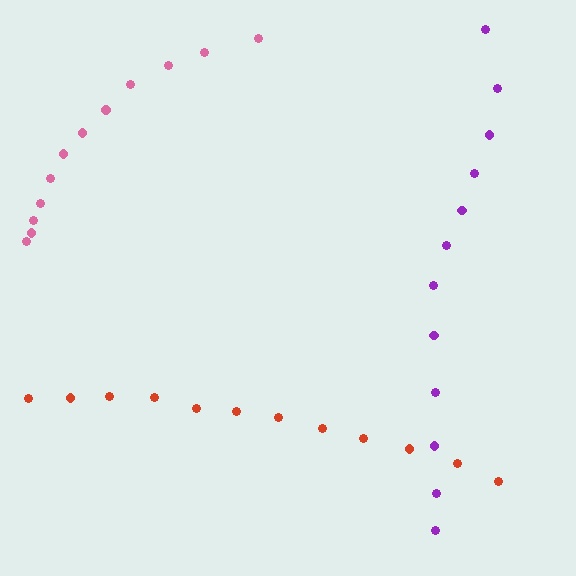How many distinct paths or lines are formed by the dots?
There are 3 distinct paths.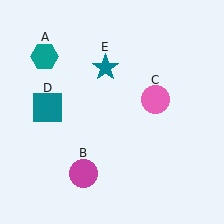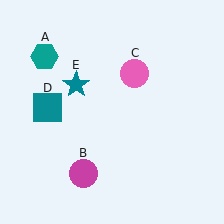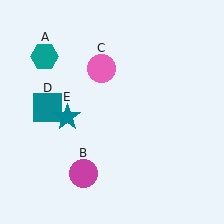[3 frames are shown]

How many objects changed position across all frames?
2 objects changed position: pink circle (object C), teal star (object E).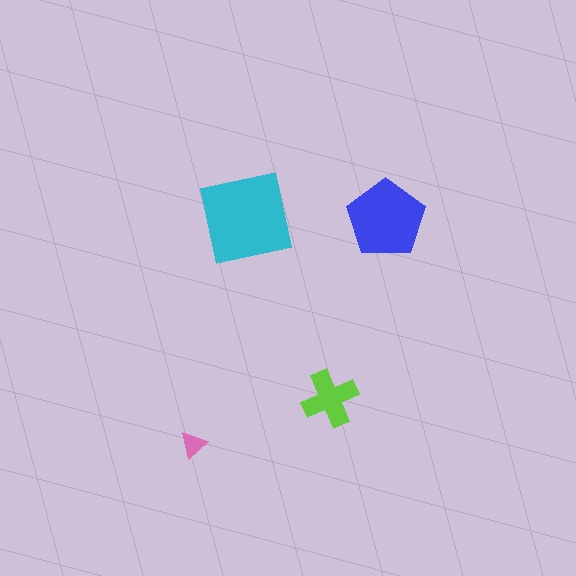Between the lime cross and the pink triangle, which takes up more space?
The lime cross.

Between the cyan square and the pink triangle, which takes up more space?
The cyan square.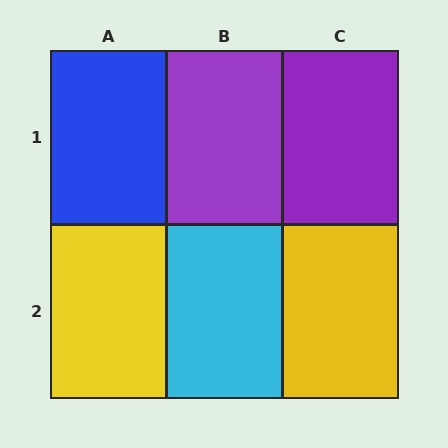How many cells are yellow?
2 cells are yellow.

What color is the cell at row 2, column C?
Yellow.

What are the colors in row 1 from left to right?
Blue, purple, purple.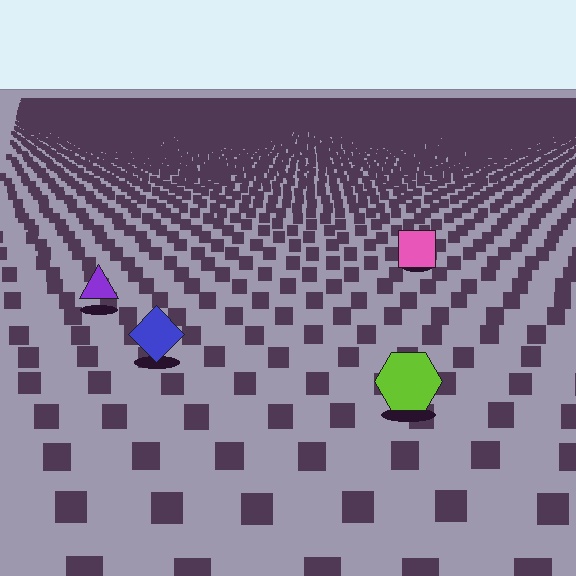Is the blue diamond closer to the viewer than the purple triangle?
Yes. The blue diamond is closer — you can tell from the texture gradient: the ground texture is coarser near it.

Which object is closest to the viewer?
The lime hexagon is closest. The texture marks near it are larger and more spread out.